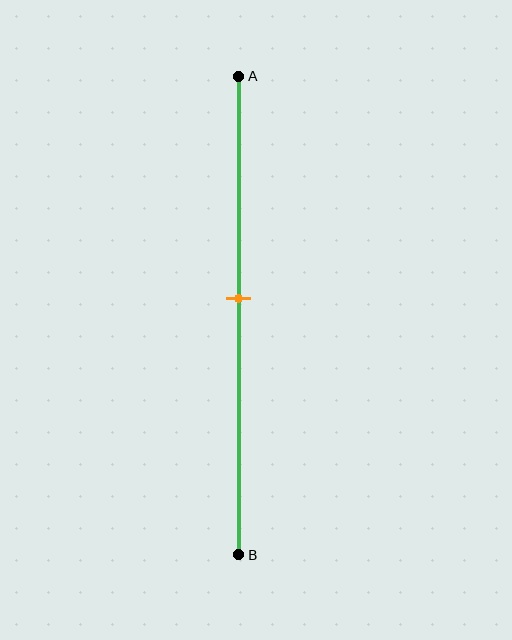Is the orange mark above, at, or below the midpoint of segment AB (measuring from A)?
The orange mark is above the midpoint of segment AB.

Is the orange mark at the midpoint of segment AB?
No, the mark is at about 45% from A, not at the 50% midpoint.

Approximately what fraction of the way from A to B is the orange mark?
The orange mark is approximately 45% of the way from A to B.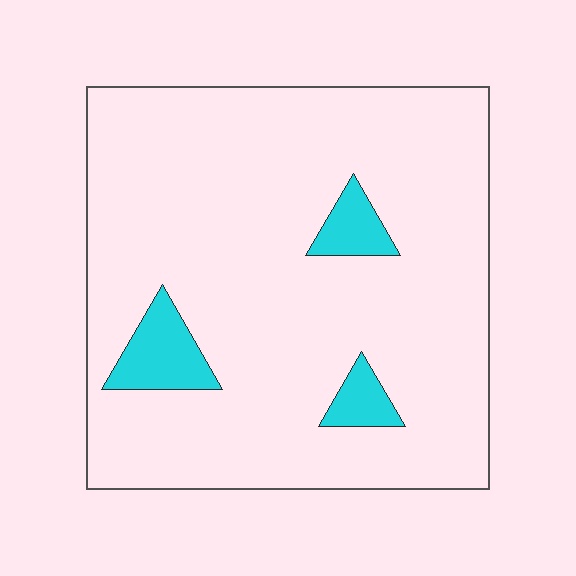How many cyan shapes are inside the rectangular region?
3.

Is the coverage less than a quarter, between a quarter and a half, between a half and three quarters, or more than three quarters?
Less than a quarter.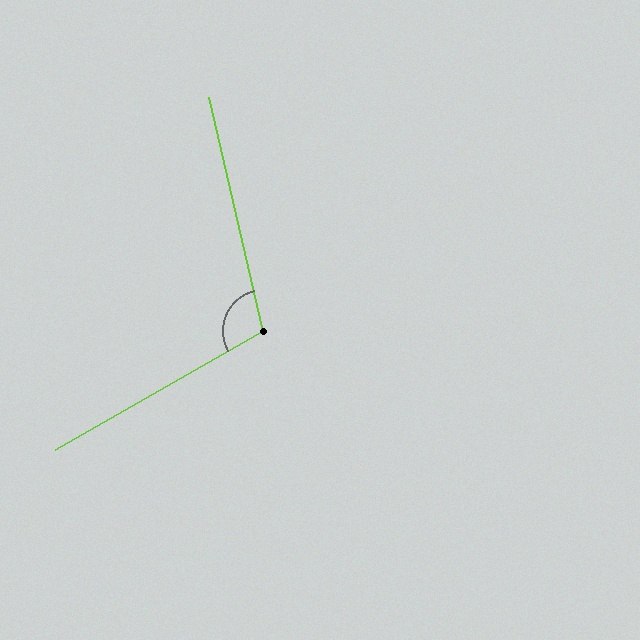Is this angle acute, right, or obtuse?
It is obtuse.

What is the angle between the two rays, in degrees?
Approximately 107 degrees.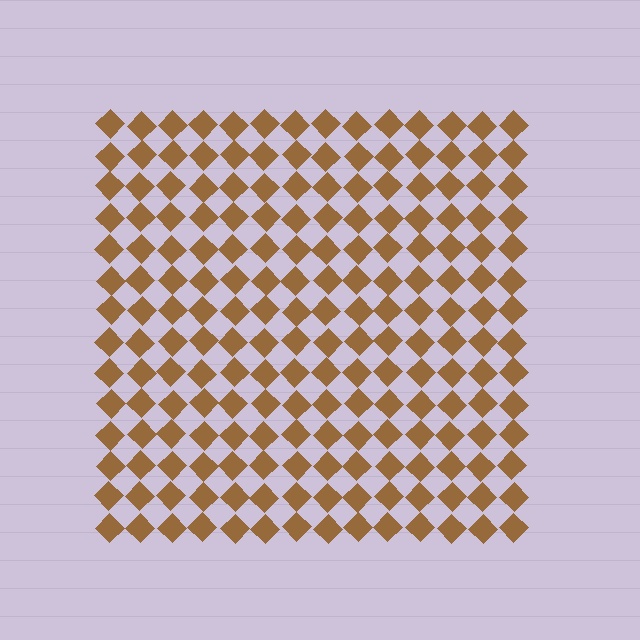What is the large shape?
The large shape is a square.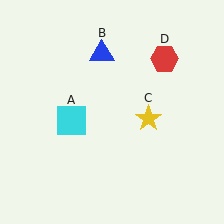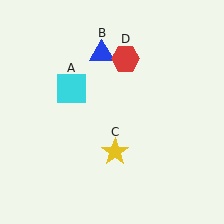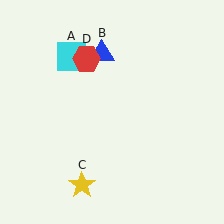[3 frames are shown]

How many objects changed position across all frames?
3 objects changed position: cyan square (object A), yellow star (object C), red hexagon (object D).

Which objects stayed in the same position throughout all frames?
Blue triangle (object B) remained stationary.